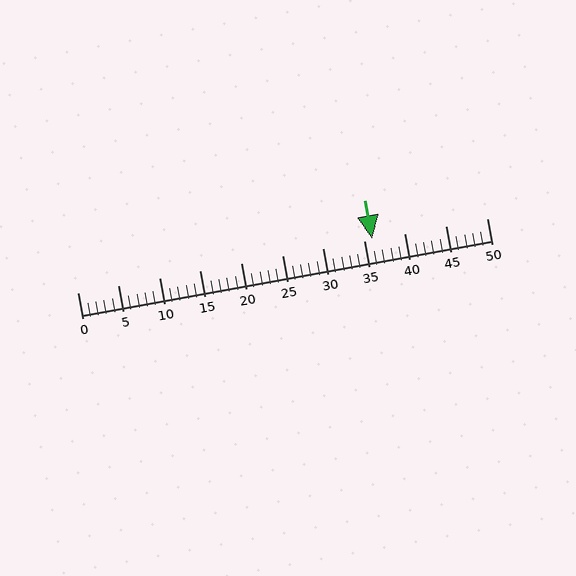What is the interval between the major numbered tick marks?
The major tick marks are spaced 5 units apart.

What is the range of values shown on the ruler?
The ruler shows values from 0 to 50.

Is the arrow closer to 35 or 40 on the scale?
The arrow is closer to 35.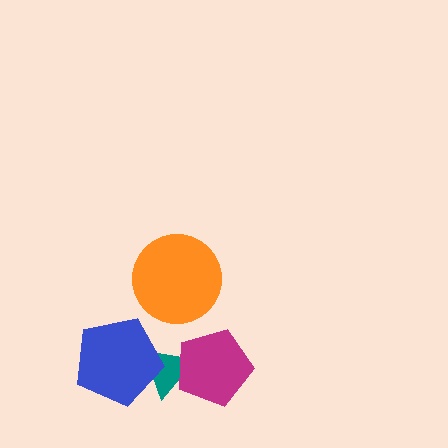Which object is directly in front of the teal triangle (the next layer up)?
The magenta pentagon is directly in front of the teal triangle.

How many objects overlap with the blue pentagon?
1 object overlaps with the blue pentagon.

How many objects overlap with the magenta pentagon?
1 object overlaps with the magenta pentagon.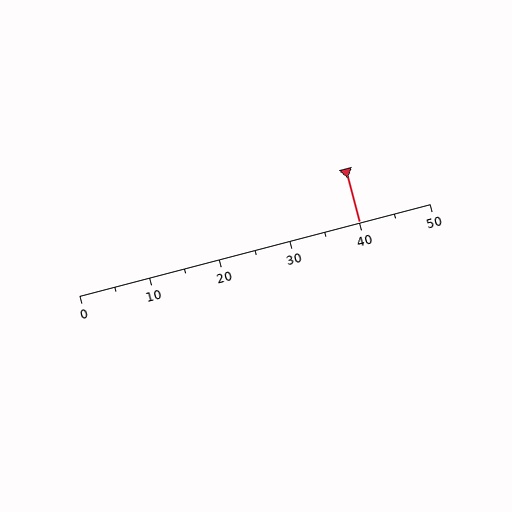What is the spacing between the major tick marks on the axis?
The major ticks are spaced 10 apart.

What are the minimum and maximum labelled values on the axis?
The axis runs from 0 to 50.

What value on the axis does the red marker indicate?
The marker indicates approximately 40.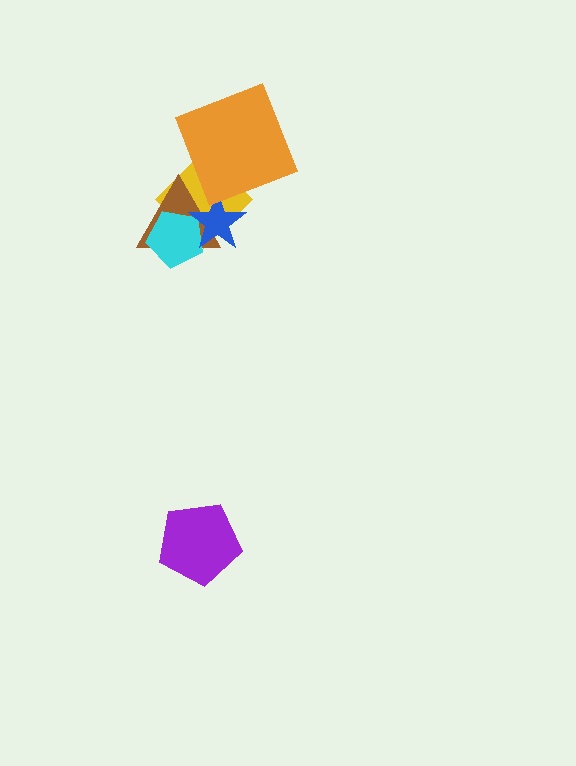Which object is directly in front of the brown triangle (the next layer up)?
The cyan pentagon is directly in front of the brown triangle.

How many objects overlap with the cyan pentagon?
3 objects overlap with the cyan pentagon.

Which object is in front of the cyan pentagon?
The blue star is in front of the cyan pentagon.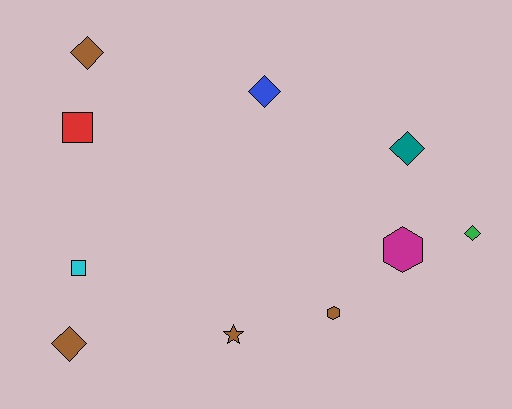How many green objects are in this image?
There is 1 green object.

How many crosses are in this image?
There are no crosses.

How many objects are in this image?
There are 10 objects.